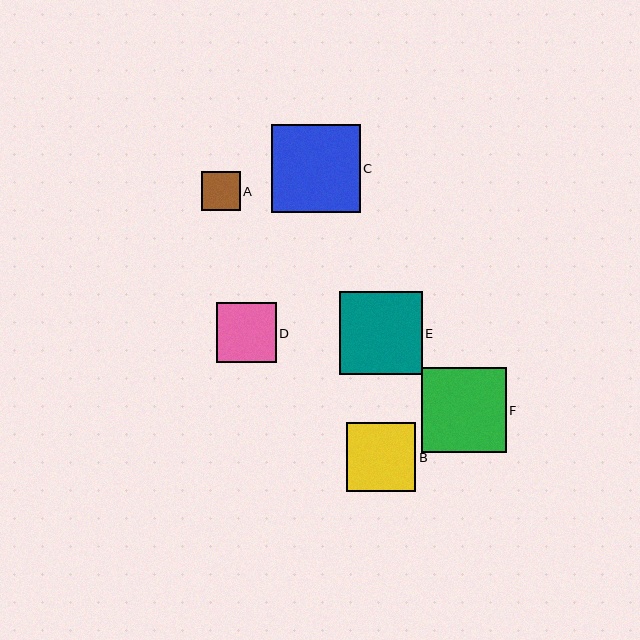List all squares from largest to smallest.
From largest to smallest: C, F, E, B, D, A.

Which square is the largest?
Square C is the largest with a size of approximately 89 pixels.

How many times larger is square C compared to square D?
Square C is approximately 1.5 times the size of square D.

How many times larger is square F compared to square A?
Square F is approximately 2.2 times the size of square A.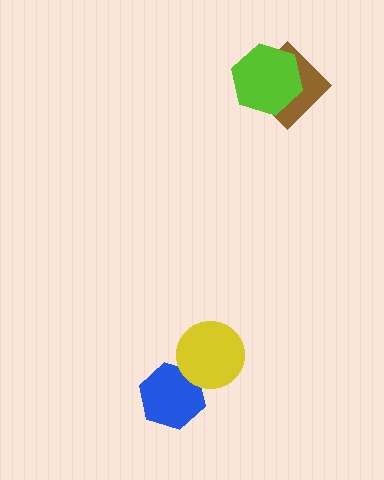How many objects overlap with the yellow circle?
1 object overlaps with the yellow circle.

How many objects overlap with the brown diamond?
1 object overlaps with the brown diamond.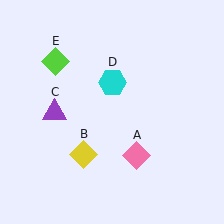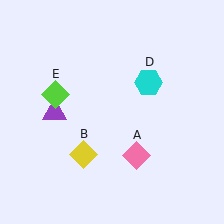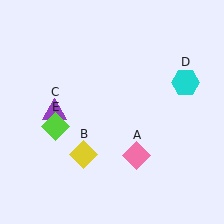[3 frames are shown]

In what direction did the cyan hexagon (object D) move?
The cyan hexagon (object D) moved right.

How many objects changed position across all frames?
2 objects changed position: cyan hexagon (object D), lime diamond (object E).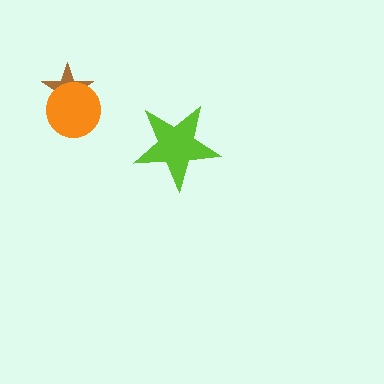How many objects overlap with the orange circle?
1 object overlaps with the orange circle.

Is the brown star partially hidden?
Yes, it is partially covered by another shape.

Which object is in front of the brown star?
The orange circle is in front of the brown star.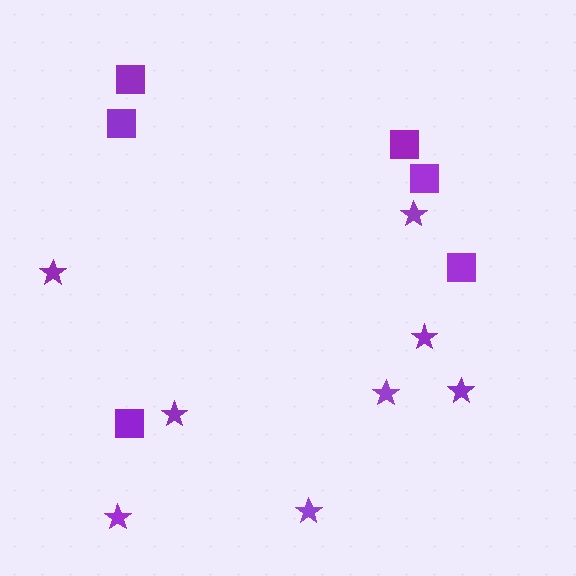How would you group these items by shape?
There are 2 groups: one group of stars (8) and one group of squares (6).